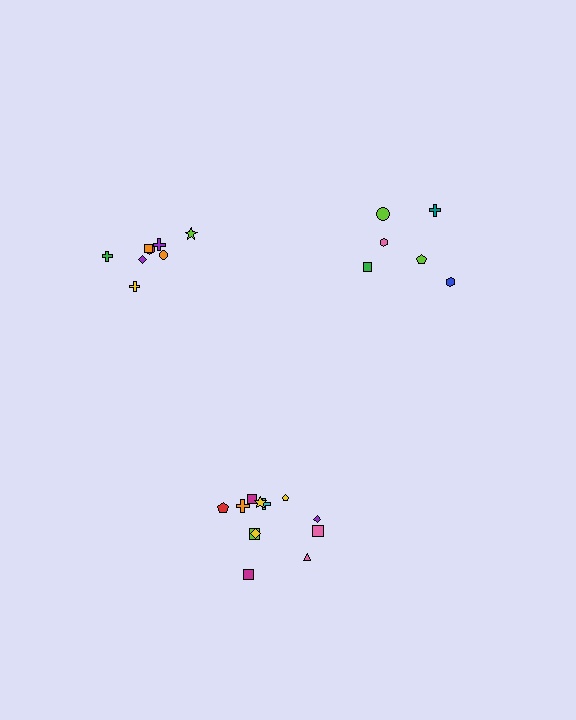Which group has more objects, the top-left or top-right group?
The top-left group.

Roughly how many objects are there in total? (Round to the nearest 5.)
Roughly 25 objects in total.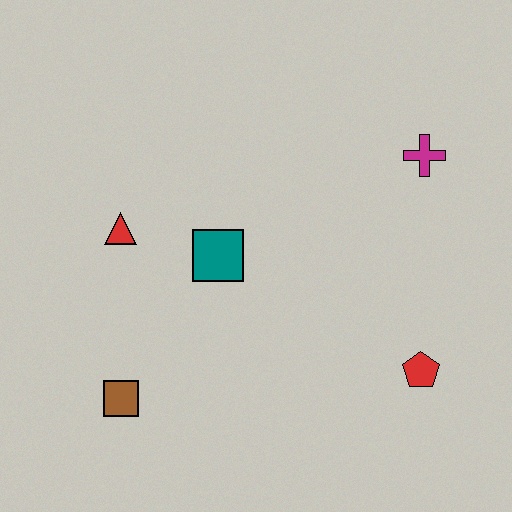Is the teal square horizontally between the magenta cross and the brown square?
Yes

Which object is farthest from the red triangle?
The red pentagon is farthest from the red triangle.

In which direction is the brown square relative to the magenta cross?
The brown square is to the left of the magenta cross.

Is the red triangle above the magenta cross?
No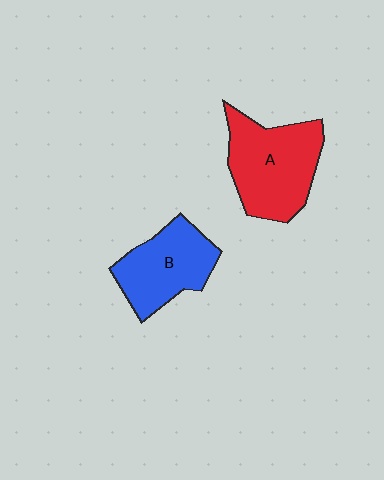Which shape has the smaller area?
Shape B (blue).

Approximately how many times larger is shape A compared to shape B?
Approximately 1.3 times.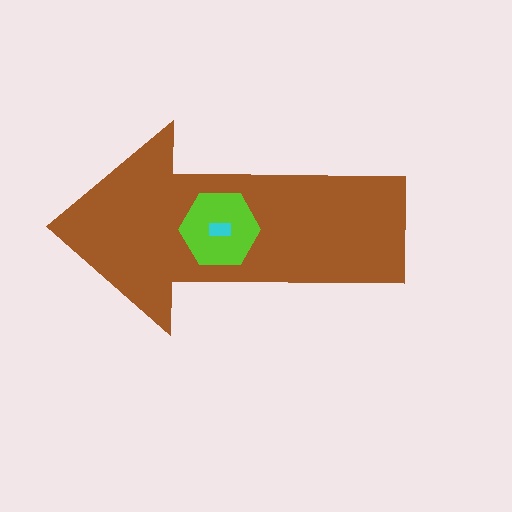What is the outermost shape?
The brown arrow.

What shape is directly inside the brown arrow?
The lime hexagon.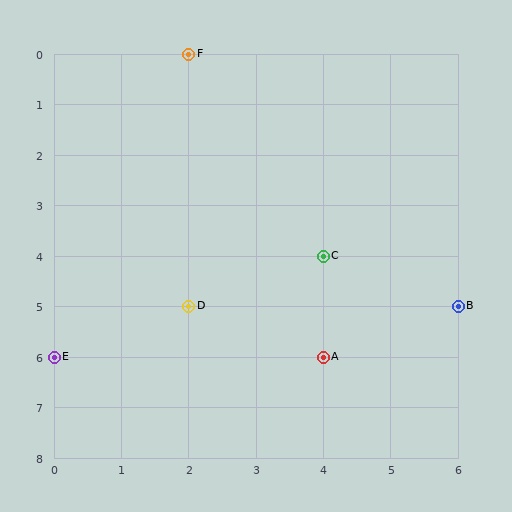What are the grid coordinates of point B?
Point B is at grid coordinates (6, 5).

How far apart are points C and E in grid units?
Points C and E are 4 columns and 2 rows apart (about 4.5 grid units diagonally).